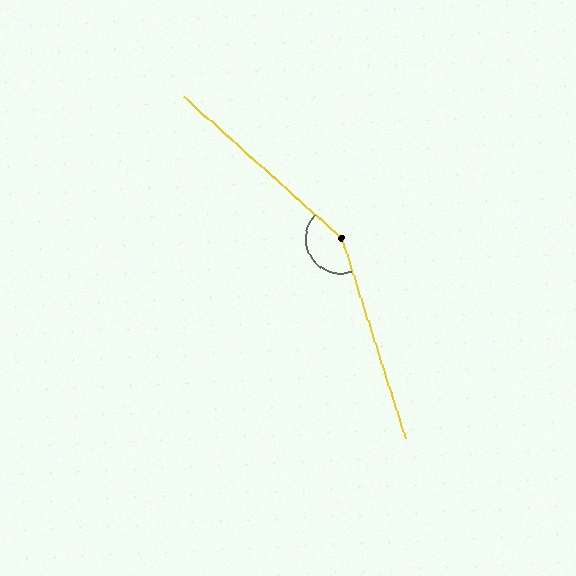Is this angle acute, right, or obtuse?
It is obtuse.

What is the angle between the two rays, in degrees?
Approximately 150 degrees.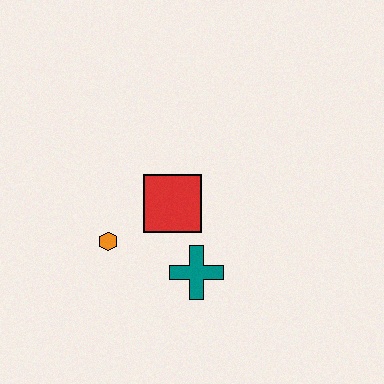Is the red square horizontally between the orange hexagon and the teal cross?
Yes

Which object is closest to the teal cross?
The red square is closest to the teal cross.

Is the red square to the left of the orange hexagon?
No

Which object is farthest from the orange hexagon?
The teal cross is farthest from the orange hexagon.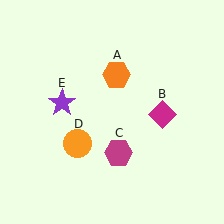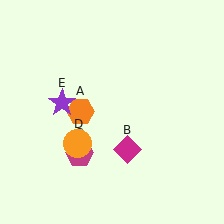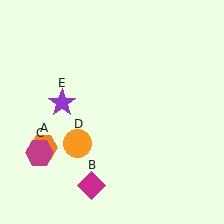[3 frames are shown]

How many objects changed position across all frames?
3 objects changed position: orange hexagon (object A), magenta diamond (object B), magenta hexagon (object C).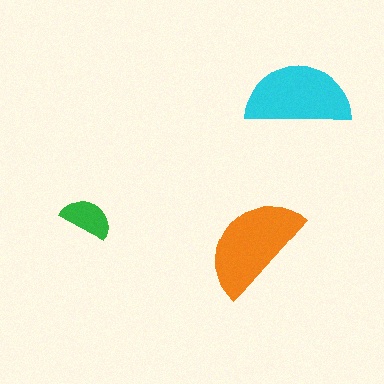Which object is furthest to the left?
The green semicircle is leftmost.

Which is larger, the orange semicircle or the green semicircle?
The orange one.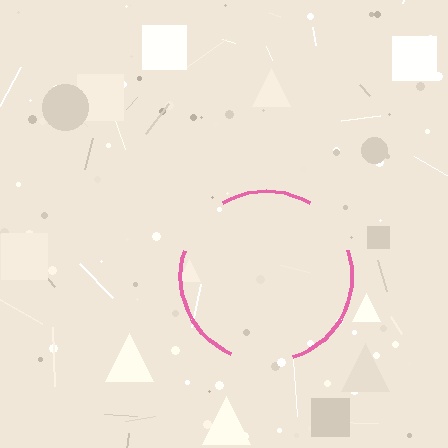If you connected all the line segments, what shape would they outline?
They would outline a circle.